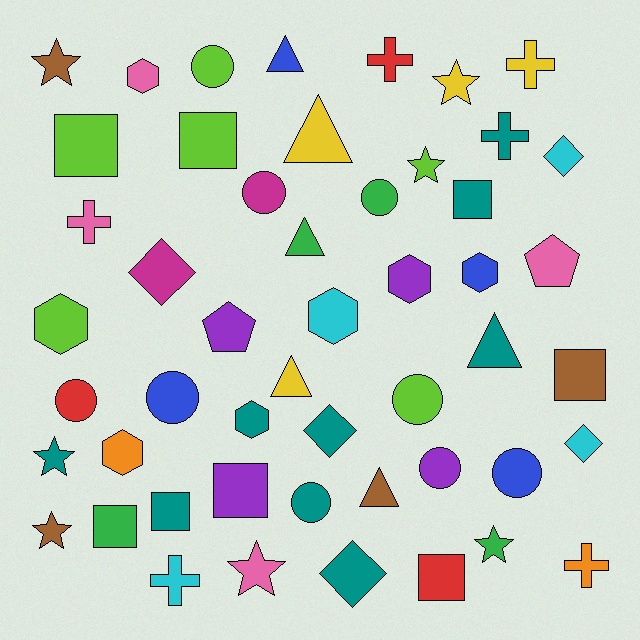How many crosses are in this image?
There are 6 crosses.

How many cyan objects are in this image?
There are 4 cyan objects.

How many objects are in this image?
There are 50 objects.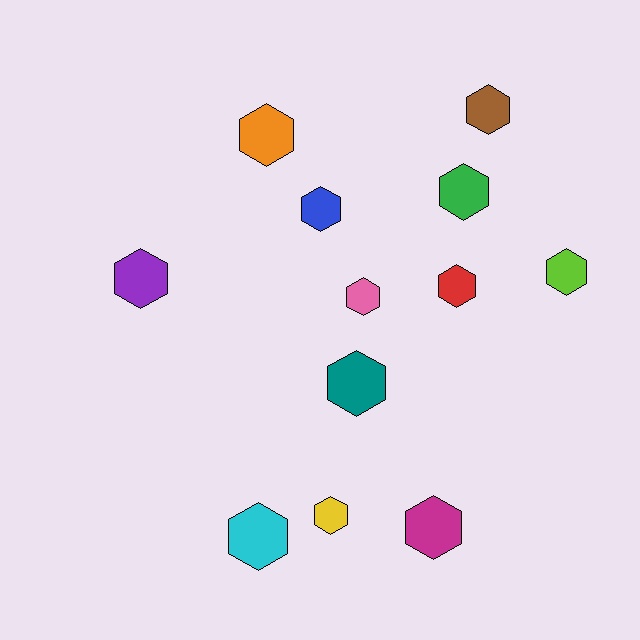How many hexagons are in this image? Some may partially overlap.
There are 12 hexagons.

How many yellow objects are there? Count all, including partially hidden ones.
There is 1 yellow object.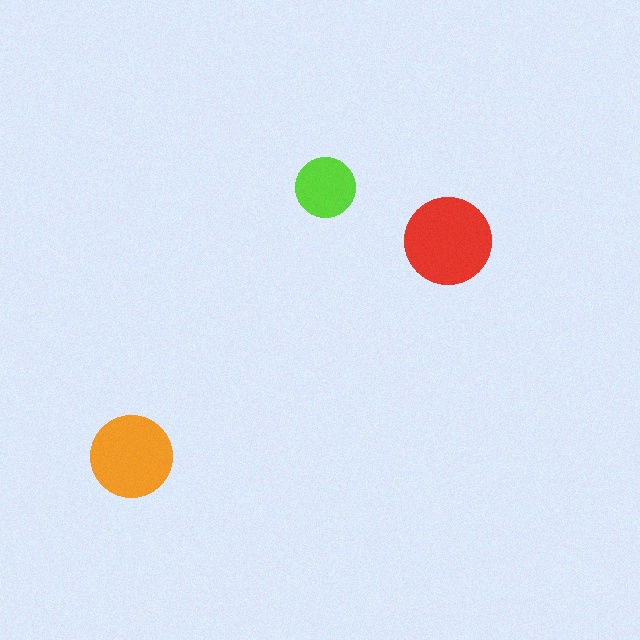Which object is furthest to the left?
The orange circle is leftmost.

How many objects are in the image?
There are 3 objects in the image.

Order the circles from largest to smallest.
the red one, the orange one, the lime one.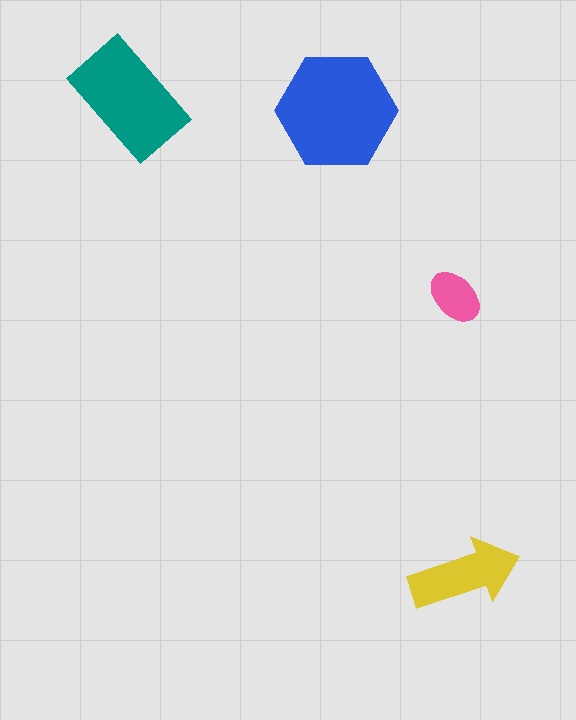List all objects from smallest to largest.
The pink ellipse, the yellow arrow, the teal rectangle, the blue hexagon.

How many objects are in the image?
There are 4 objects in the image.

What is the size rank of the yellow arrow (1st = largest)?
3rd.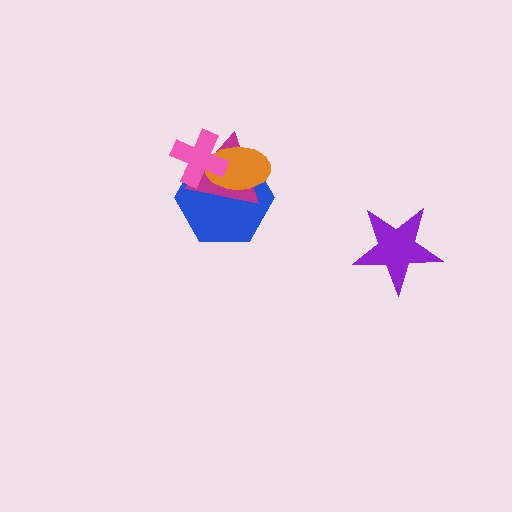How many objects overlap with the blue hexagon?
3 objects overlap with the blue hexagon.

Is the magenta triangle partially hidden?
Yes, it is partially covered by another shape.